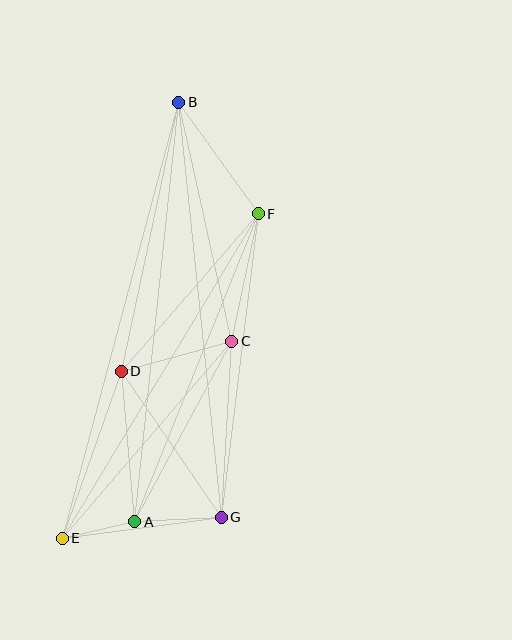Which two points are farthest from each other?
Points B and E are farthest from each other.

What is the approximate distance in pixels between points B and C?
The distance between B and C is approximately 245 pixels.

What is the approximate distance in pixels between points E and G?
The distance between E and G is approximately 161 pixels.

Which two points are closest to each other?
Points A and E are closest to each other.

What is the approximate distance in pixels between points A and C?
The distance between A and C is approximately 205 pixels.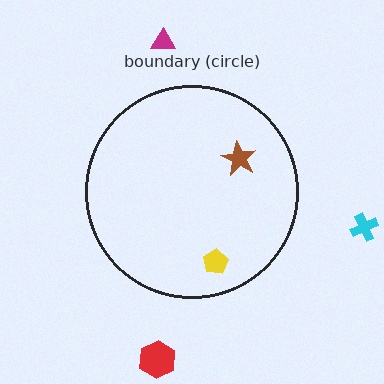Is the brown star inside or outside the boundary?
Inside.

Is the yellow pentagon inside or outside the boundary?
Inside.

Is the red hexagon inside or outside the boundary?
Outside.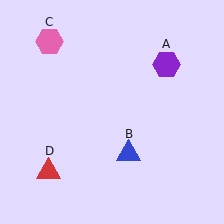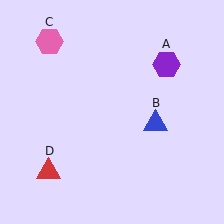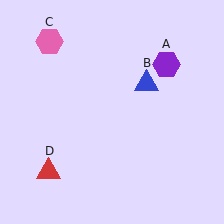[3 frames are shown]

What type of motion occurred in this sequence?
The blue triangle (object B) rotated counterclockwise around the center of the scene.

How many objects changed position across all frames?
1 object changed position: blue triangle (object B).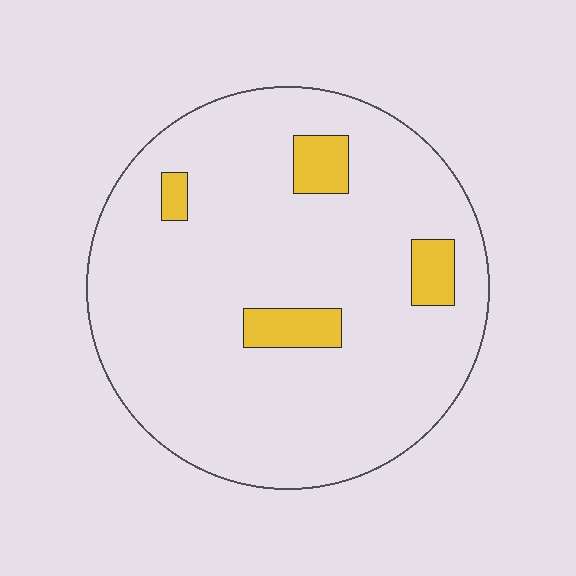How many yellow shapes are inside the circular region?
4.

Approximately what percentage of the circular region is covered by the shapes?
Approximately 10%.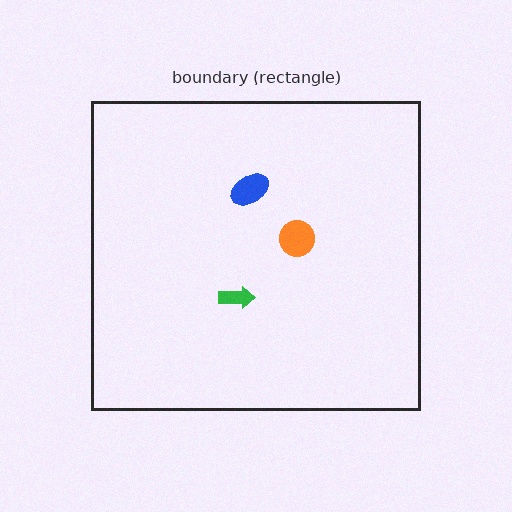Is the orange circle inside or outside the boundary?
Inside.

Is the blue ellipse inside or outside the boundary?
Inside.